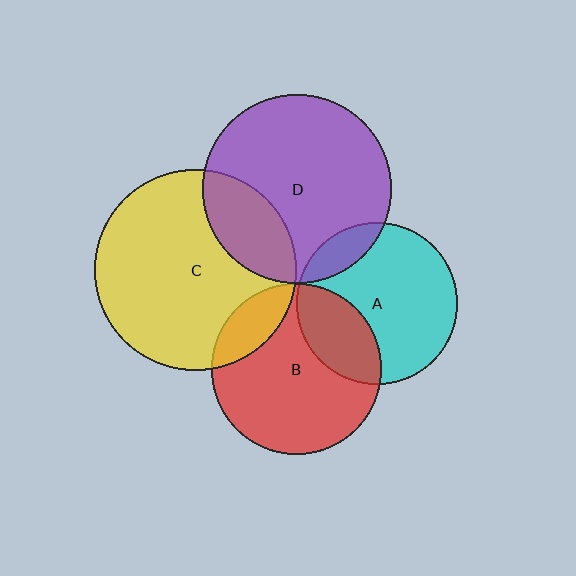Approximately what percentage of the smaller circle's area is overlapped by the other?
Approximately 25%.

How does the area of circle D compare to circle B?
Approximately 1.2 times.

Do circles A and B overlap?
Yes.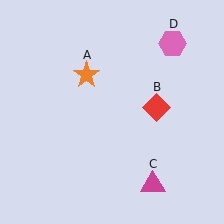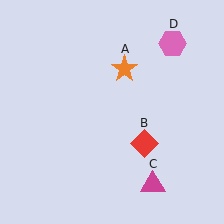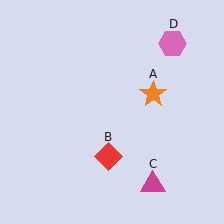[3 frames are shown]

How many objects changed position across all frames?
2 objects changed position: orange star (object A), red diamond (object B).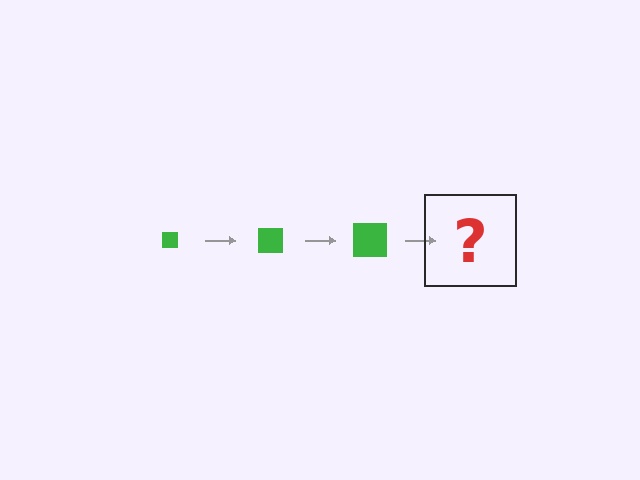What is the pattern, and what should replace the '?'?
The pattern is that the square gets progressively larger each step. The '?' should be a green square, larger than the previous one.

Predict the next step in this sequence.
The next step is a green square, larger than the previous one.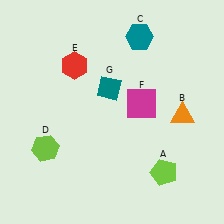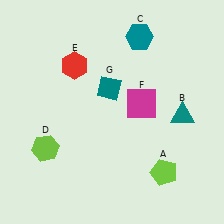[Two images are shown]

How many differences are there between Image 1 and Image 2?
There is 1 difference between the two images.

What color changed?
The triangle (B) changed from orange in Image 1 to teal in Image 2.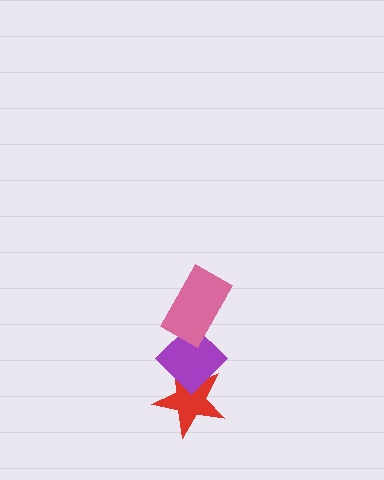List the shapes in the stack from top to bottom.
From top to bottom: the pink rectangle, the purple diamond, the red star.